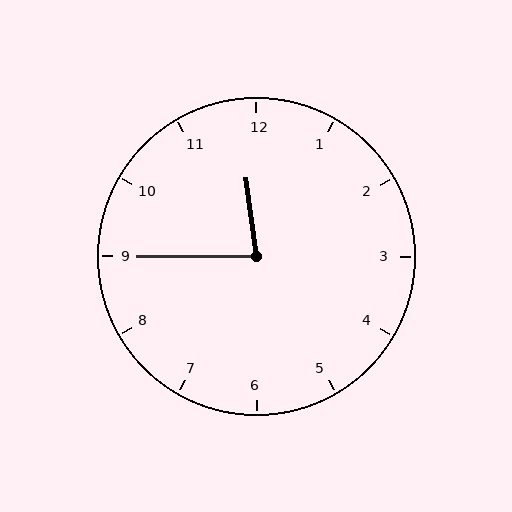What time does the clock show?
11:45.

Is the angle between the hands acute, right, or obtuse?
It is acute.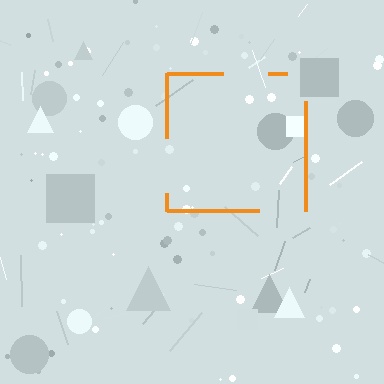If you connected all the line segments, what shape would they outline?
They would outline a square.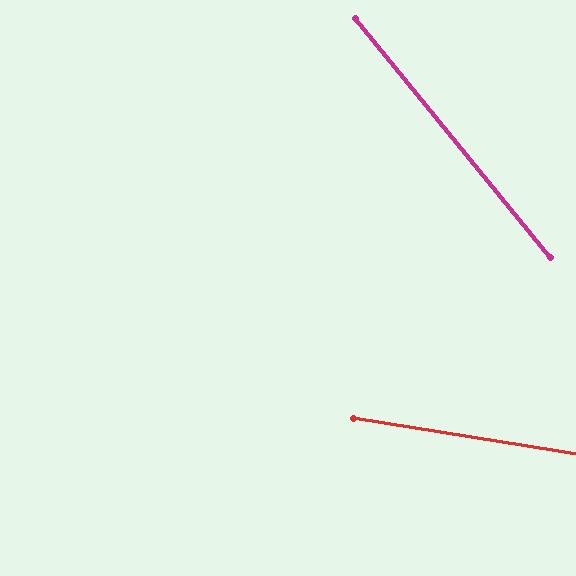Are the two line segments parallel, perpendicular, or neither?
Neither parallel nor perpendicular — they differ by about 42°.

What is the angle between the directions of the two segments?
Approximately 42 degrees.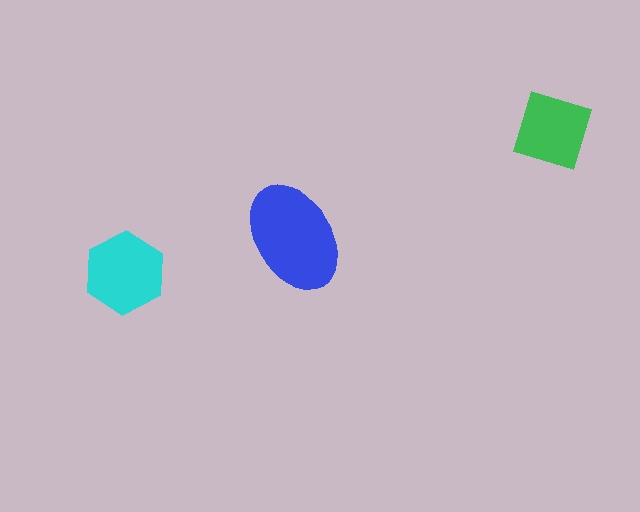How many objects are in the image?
There are 3 objects in the image.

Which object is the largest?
The blue ellipse.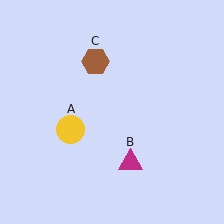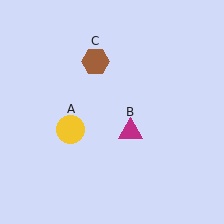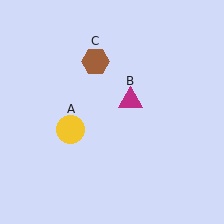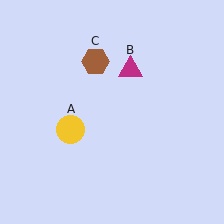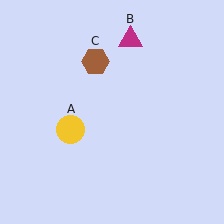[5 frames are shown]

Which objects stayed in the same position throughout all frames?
Yellow circle (object A) and brown hexagon (object C) remained stationary.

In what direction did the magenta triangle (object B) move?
The magenta triangle (object B) moved up.